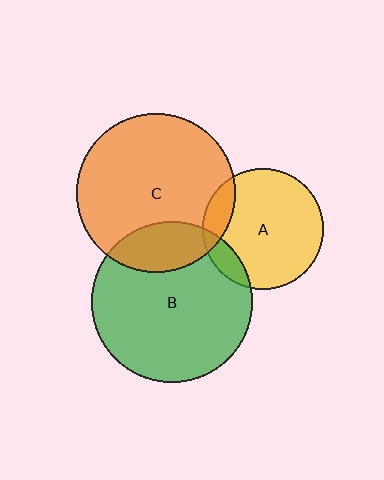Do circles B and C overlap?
Yes.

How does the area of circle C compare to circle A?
Approximately 1.7 times.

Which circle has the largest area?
Circle B (green).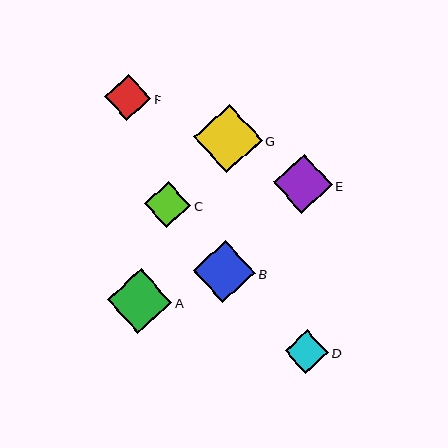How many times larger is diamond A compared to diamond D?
Diamond A is approximately 1.5 times the size of diamond D.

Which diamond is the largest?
Diamond G is the largest with a size of approximately 69 pixels.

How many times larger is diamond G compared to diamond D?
Diamond G is approximately 1.6 times the size of diamond D.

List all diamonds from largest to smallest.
From largest to smallest: G, A, B, E, C, F, D.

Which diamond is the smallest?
Diamond D is the smallest with a size of approximately 43 pixels.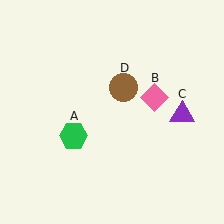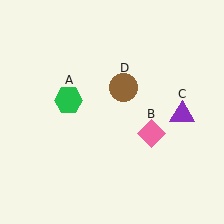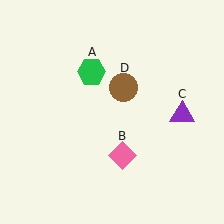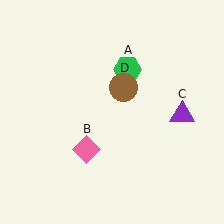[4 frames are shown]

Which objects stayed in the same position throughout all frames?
Purple triangle (object C) and brown circle (object D) remained stationary.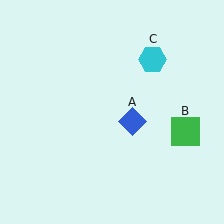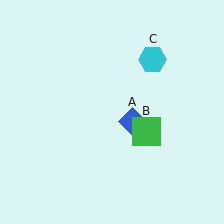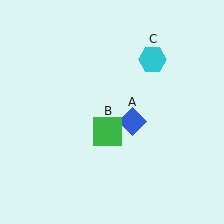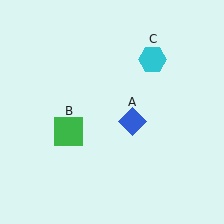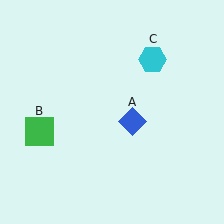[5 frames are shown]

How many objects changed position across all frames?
1 object changed position: green square (object B).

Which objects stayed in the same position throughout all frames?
Blue diamond (object A) and cyan hexagon (object C) remained stationary.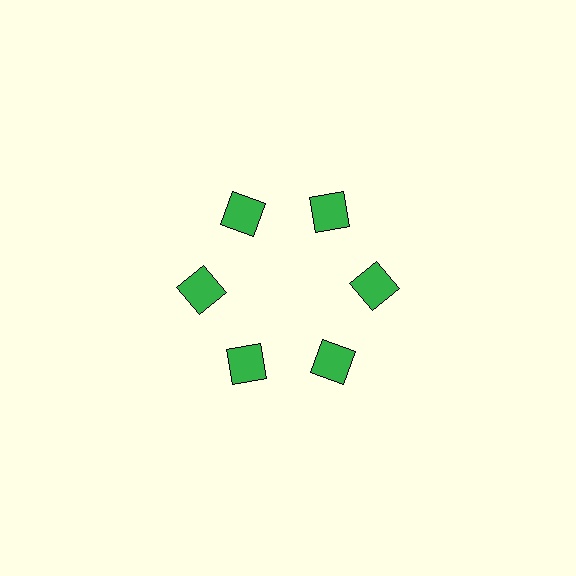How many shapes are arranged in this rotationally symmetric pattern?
There are 6 shapes, arranged in 6 groups of 1.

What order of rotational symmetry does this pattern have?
This pattern has 6-fold rotational symmetry.